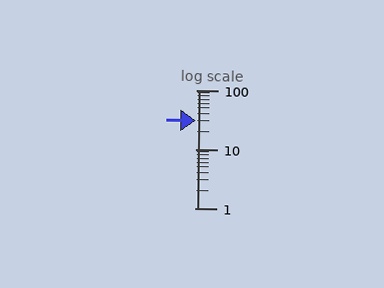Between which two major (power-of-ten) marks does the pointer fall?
The pointer is between 10 and 100.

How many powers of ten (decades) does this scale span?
The scale spans 2 decades, from 1 to 100.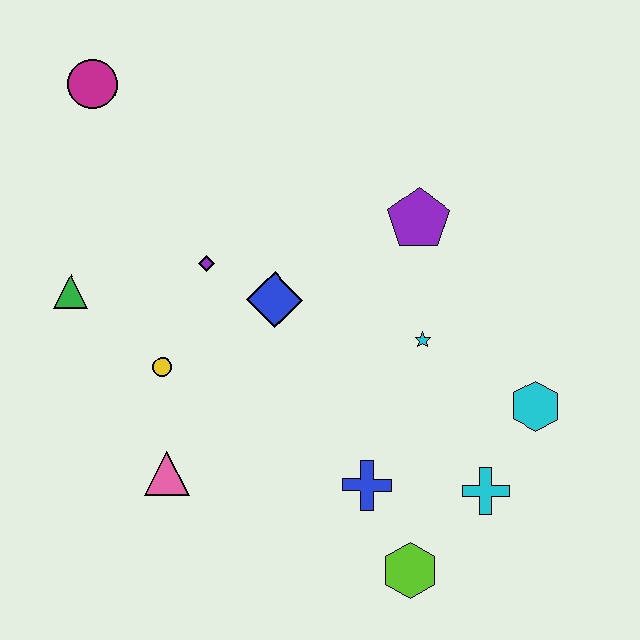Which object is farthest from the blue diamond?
The lime hexagon is farthest from the blue diamond.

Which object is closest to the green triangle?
The yellow circle is closest to the green triangle.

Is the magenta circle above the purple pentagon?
Yes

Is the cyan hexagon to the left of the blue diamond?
No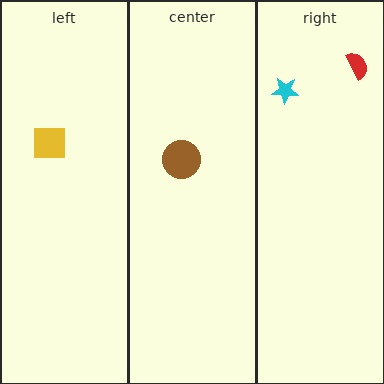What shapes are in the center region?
The brown circle.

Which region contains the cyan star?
The right region.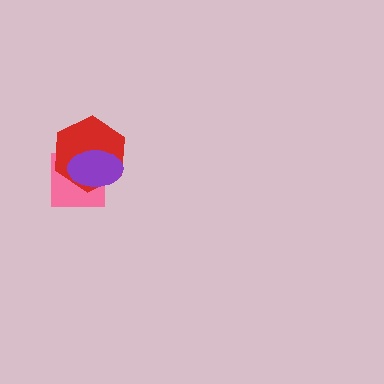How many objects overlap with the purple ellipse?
2 objects overlap with the purple ellipse.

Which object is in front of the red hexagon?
The purple ellipse is in front of the red hexagon.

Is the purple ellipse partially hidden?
No, no other shape covers it.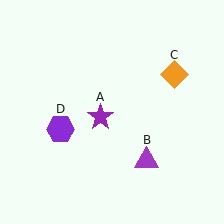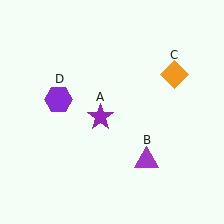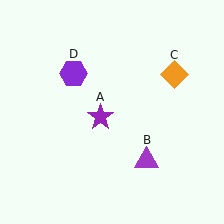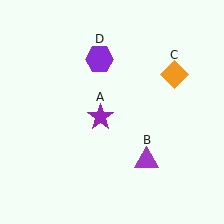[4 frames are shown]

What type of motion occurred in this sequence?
The purple hexagon (object D) rotated clockwise around the center of the scene.